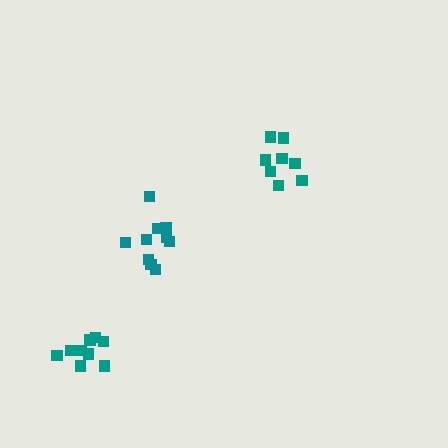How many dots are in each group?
Group 1: 10 dots, Group 2: 9 dots, Group 3: 8 dots (27 total).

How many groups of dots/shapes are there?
There are 3 groups.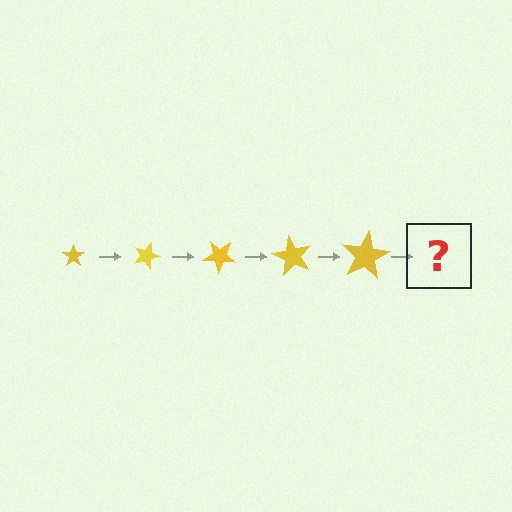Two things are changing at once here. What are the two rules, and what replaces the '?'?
The two rules are that the star grows larger each step and it rotates 20 degrees each step. The '?' should be a star, larger than the previous one and rotated 100 degrees from the start.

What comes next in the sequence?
The next element should be a star, larger than the previous one and rotated 100 degrees from the start.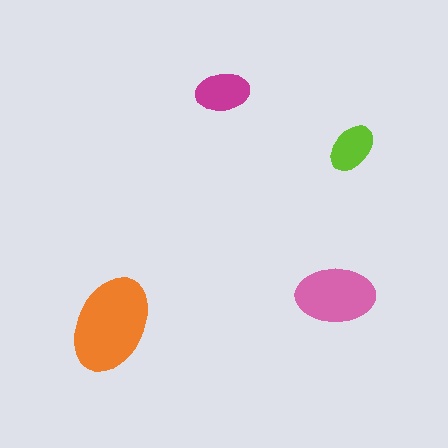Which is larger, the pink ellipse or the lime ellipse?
The pink one.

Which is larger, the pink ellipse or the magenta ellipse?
The pink one.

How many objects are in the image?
There are 4 objects in the image.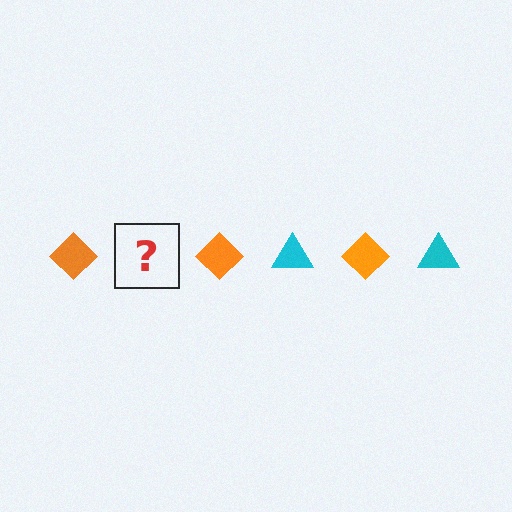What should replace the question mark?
The question mark should be replaced with a cyan triangle.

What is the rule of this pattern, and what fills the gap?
The rule is that the pattern alternates between orange diamond and cyan triangle. The gap should be filled with a cyan triangle.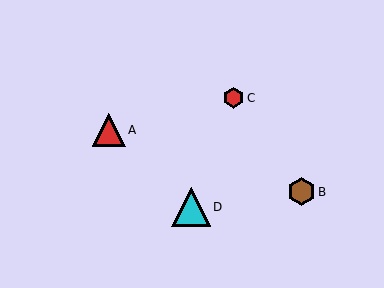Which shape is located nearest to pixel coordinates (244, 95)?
The red hexagon (labeled C) at (233, 98) is nearest to that location.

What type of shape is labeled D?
Shape D is a cyan triangle.